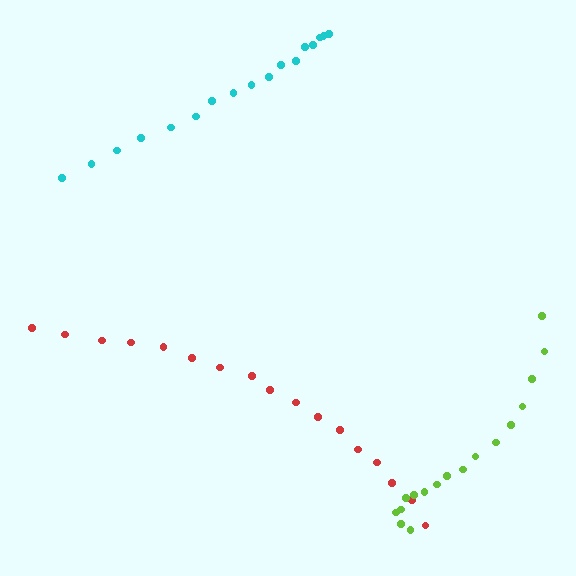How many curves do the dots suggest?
There are 3 distinct paths.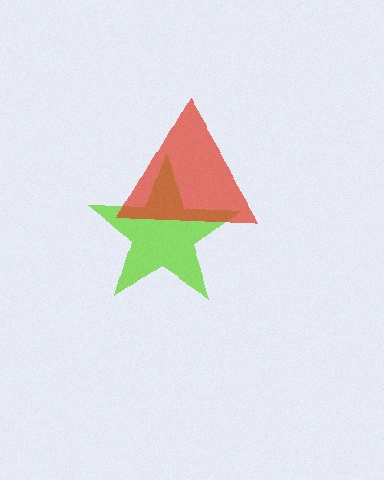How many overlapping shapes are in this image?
There are 2 overlapping shapes in the image.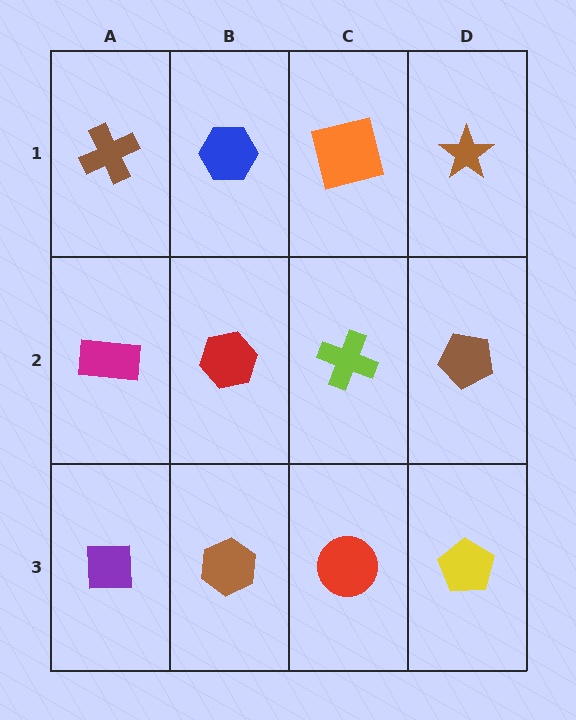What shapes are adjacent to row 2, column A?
A brown cross (row 1, column A), a purple square (row 3, column A), a red hexagon (row 2, column B).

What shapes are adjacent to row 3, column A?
A magenta rectangle (row 2, column A), a brown hexagon (row 3, column B).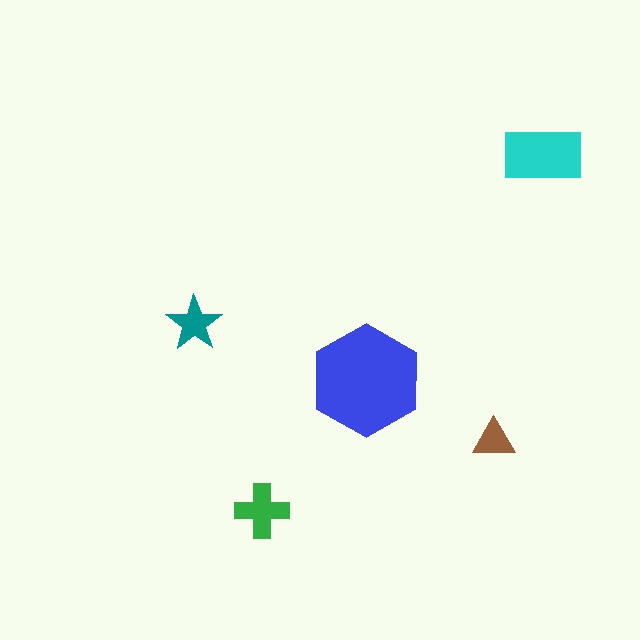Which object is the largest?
The blue hexagon.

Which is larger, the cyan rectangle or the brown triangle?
The cyan rectangle.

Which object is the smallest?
The brown triangle.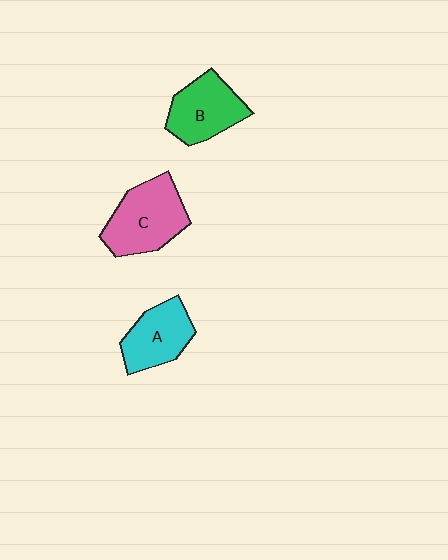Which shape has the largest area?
Shape C (pink).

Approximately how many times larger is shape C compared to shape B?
Approximately 1.2 times.